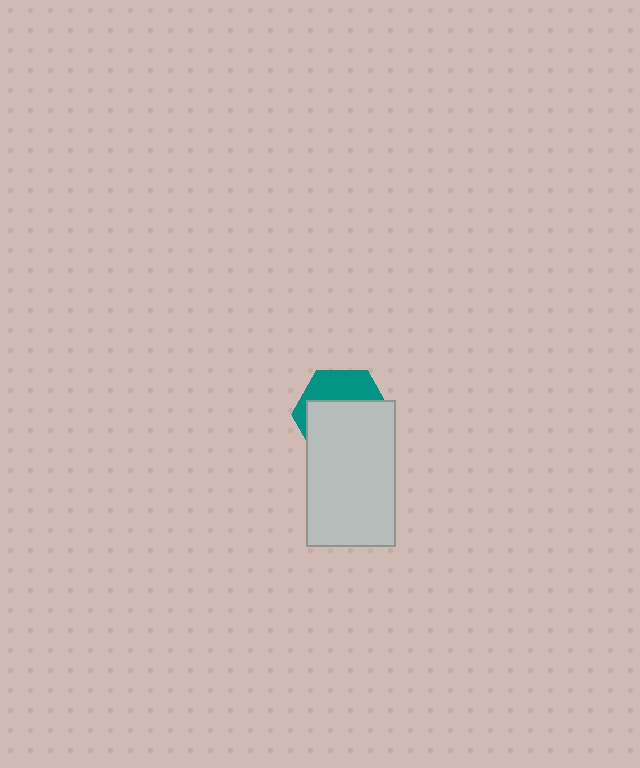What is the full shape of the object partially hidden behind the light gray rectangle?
The partially hidden object is a teal hexagon.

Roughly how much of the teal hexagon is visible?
A small part of it is visible (roughly 35%).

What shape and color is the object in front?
The object in front is a light gray rectangle.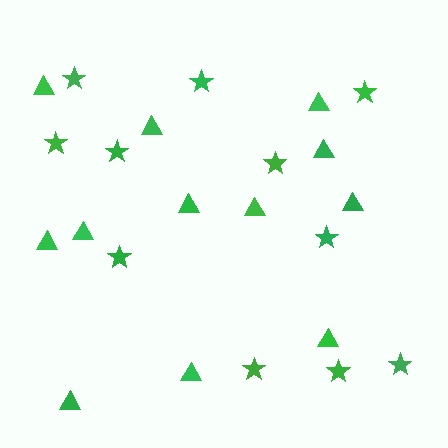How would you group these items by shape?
There are 2 groups: one group of triangles (12) and one group of stars (11).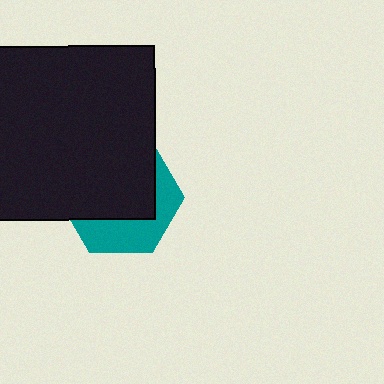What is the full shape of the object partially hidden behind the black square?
The partially hidden object is a teal hexagon.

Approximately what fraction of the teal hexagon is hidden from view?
Roughly 62% of the teal hexagon is hidden behind the black square.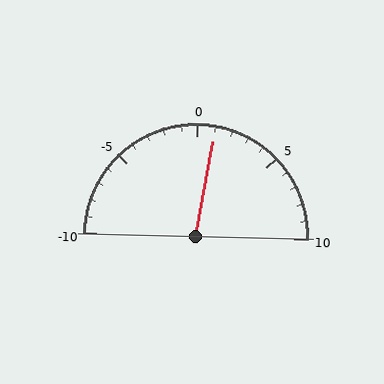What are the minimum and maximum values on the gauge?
The gauge ranges from -10 to 10.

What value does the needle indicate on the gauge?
The needle indicates approximately 1.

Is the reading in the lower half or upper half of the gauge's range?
The reading is in the upper half of the range (-10 to 10).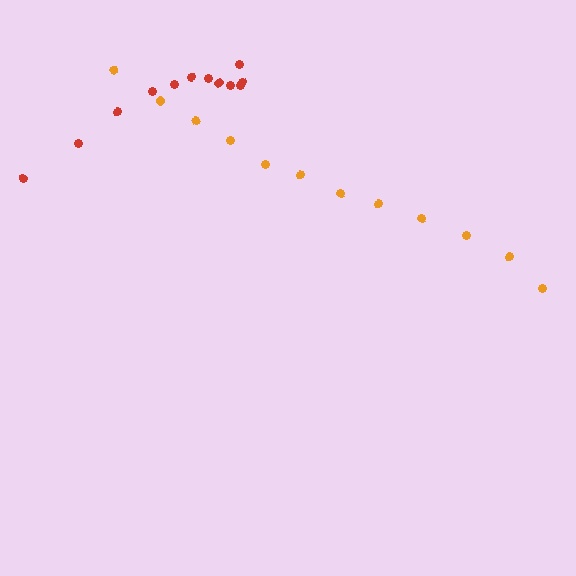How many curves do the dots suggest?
There are 2 distinct paths.